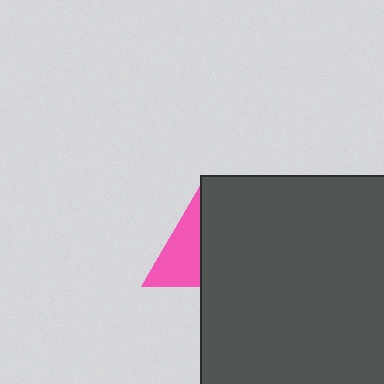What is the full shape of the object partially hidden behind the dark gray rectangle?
The partially hidden object is a pink triangle.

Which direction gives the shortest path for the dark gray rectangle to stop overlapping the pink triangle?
Moving right gives the shortest separation.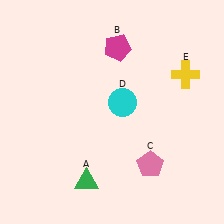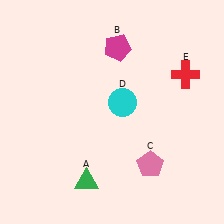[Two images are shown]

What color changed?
The cross (E) changed from yellow in Image 1 to red in Image 2.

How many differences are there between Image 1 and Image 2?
There is 1 difference between the two images.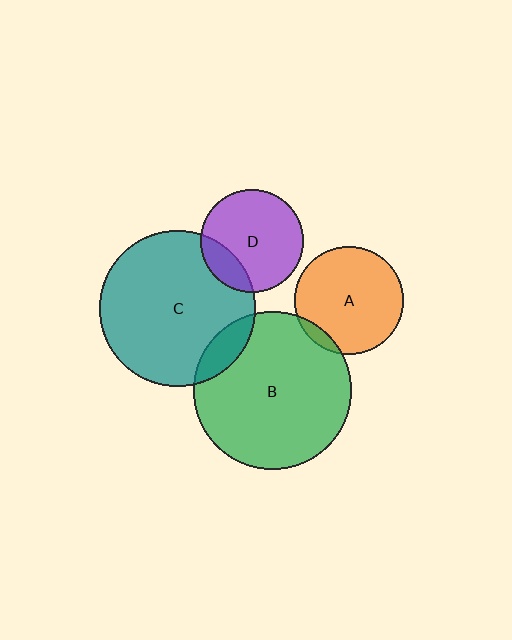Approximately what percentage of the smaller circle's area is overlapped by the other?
Approximately 5%.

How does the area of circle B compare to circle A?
Approximately 2.1 times.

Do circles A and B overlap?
Yes.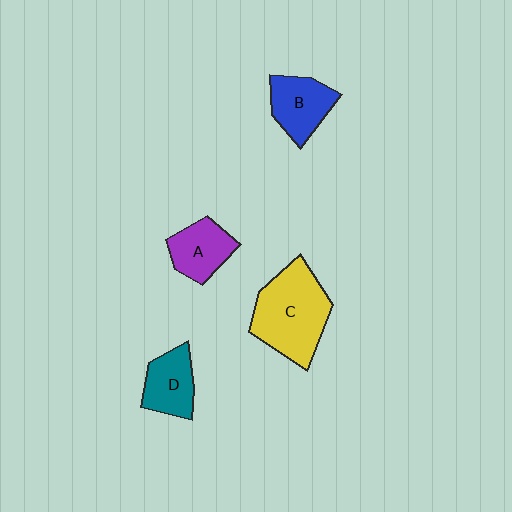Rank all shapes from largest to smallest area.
From largest to smallest: C (yellow), B (blue), A (purple), D (teal).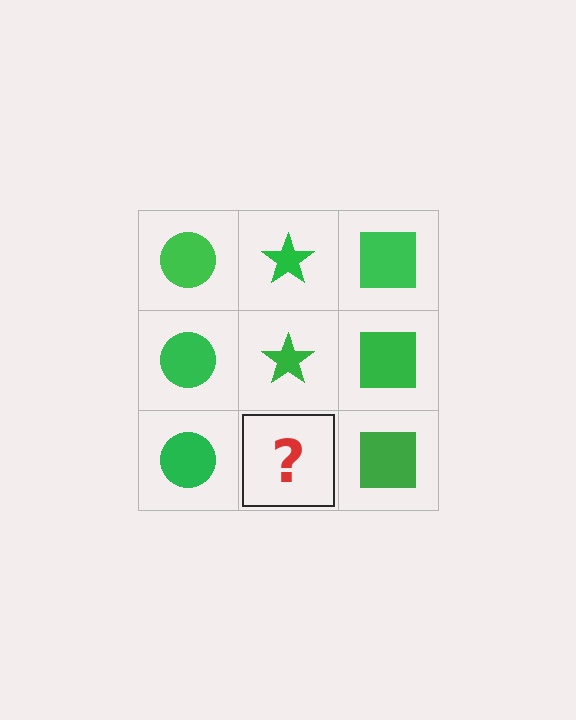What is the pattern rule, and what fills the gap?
The rule is that each column has a consistent shape. The gap should be filled with a green star.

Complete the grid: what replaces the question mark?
The question mark should be replaced with a green star.